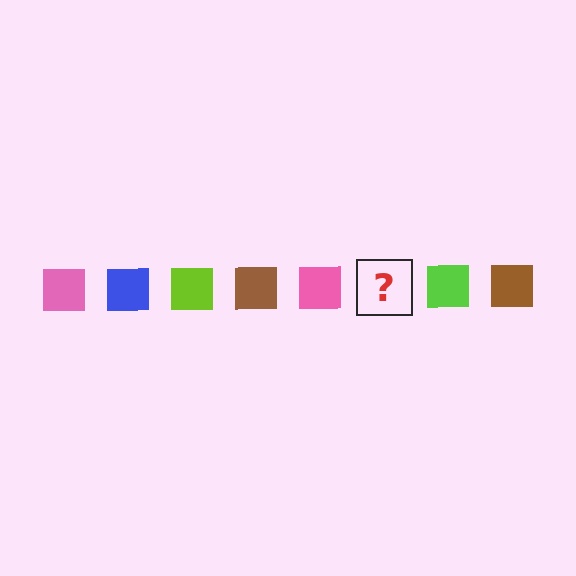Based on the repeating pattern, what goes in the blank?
The blank should be a blue square.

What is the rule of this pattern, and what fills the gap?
The rule is that the pattern cycles through pink, blue, lime, brown squares. The gap should be filled with a blue square.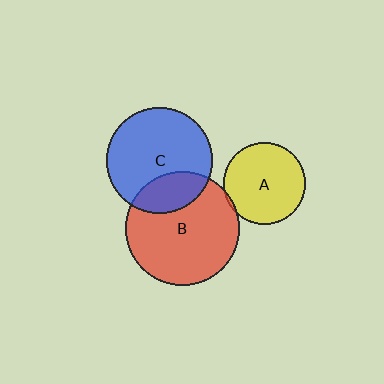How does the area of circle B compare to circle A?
Approximately 1.9 times.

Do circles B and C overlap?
Yes.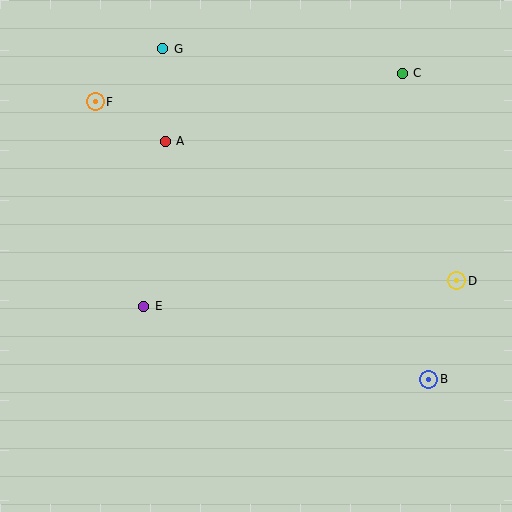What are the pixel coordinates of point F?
Point F is at (95, 102).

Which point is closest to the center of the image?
Point E at (144, 306) is closest to the center.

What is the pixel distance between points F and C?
The distance between F and C is 309 pixels.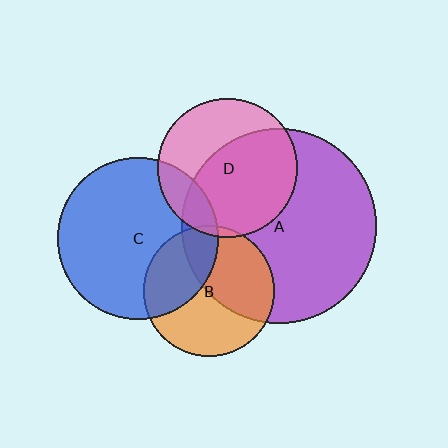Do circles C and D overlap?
Yes.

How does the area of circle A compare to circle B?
Approximately 2.2 times.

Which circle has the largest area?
Circle A (purple).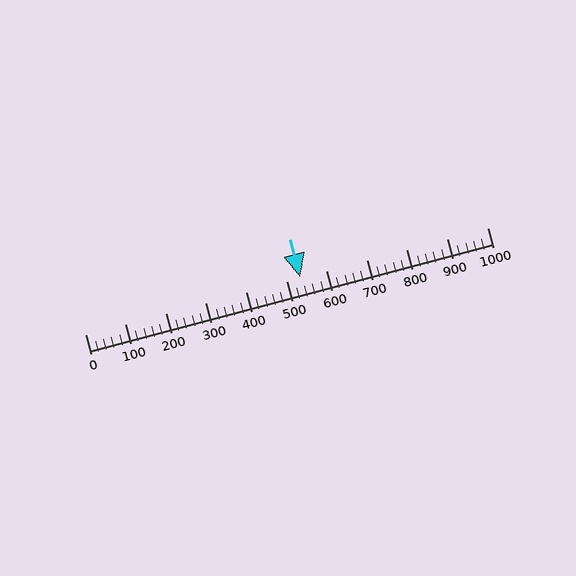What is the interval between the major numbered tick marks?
The major tick marks are spaced 100 units apart.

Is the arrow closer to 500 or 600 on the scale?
The arrow is closer to 500.